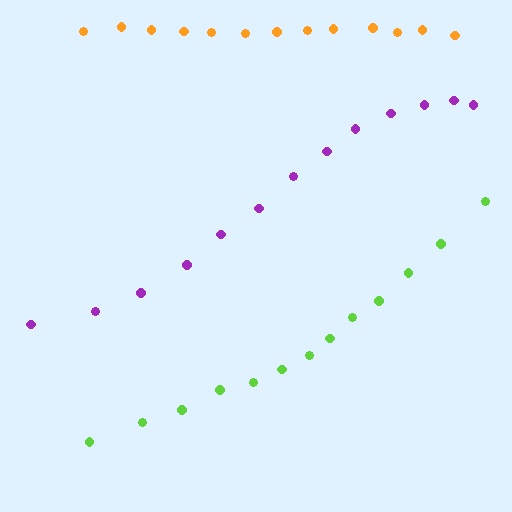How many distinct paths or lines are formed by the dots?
There are 3 distinct paths.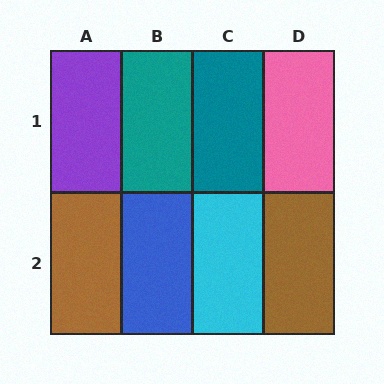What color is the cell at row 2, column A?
Brown.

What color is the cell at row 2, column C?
Cyan.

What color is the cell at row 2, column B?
Blue.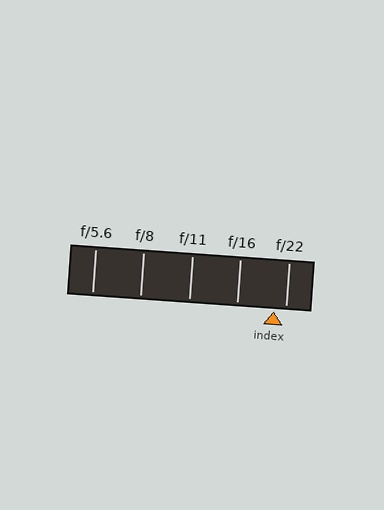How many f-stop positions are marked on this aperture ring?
There are 5 f-stop positions marked.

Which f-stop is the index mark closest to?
The index mark is closest to f/22.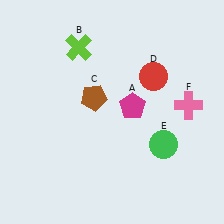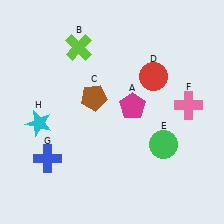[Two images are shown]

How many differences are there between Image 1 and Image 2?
There are 2 differences between the two images.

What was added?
A blue cross (G), a cyan star (H) were added in Image 2.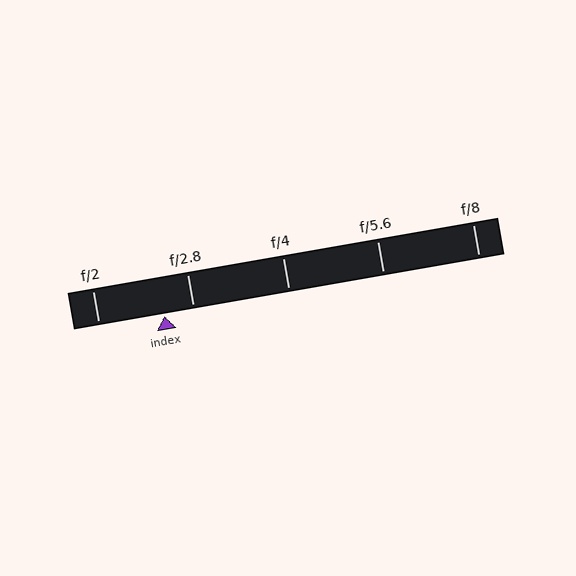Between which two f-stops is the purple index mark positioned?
The index mark is between f/2 and f/2.8.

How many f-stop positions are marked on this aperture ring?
There are 5 f-stop positions marked.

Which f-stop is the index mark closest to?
The index mark is closest to f/2.8.